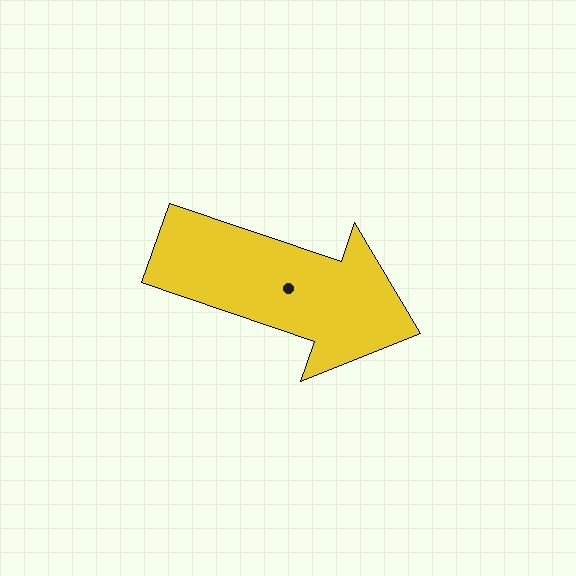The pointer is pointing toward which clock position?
Roughly 4 o'clock.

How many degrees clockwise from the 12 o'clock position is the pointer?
Approximately 109 degrees.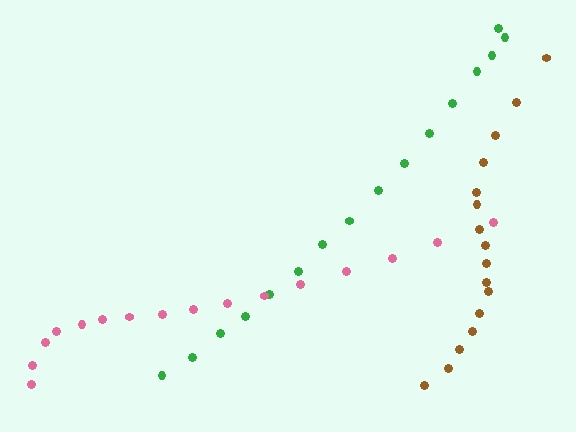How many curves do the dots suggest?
There are 3 distinct paths.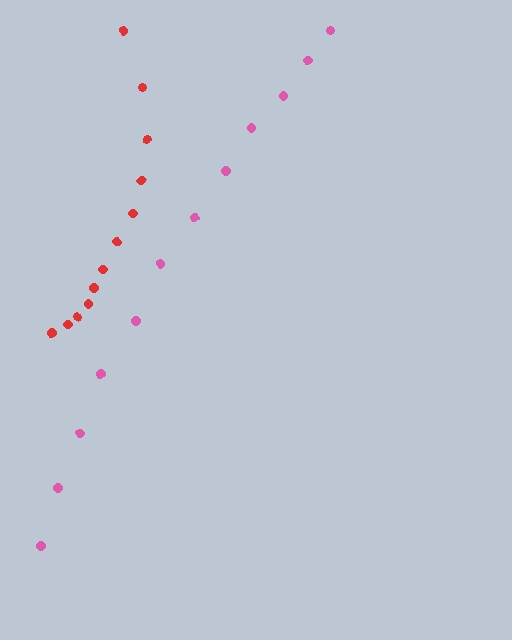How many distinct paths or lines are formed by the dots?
There are 2 distinct paths.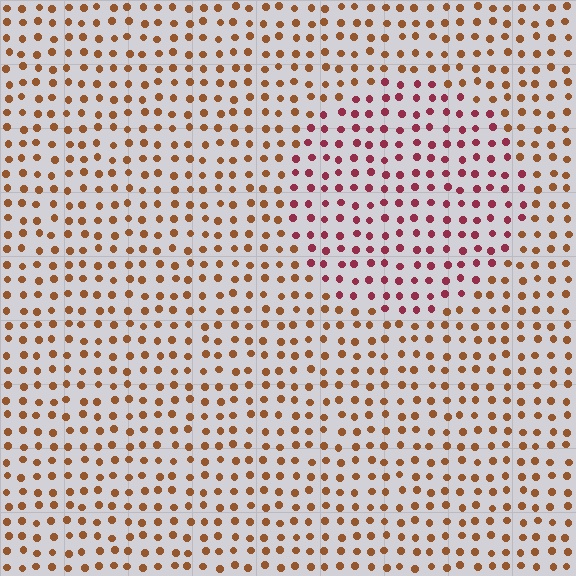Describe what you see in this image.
The image is filled with small brown elements in a uniform arrangement. A circle-shaped region is visible where the elements are tinted to a slightly different hue, forming a subtle color boundary.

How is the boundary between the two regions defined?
The boundary is defined purely by a slight shift in hue (about 40 degrees). Spacing, size, and orientation are identical on both sides.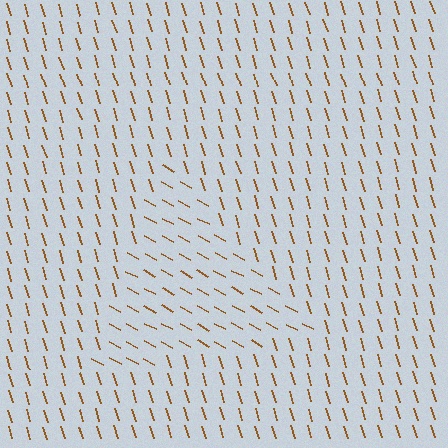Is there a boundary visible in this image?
Yes, there is a texture boundary formed by a change in line orientation.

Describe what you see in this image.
The image is filled with small brown line segments. A triangle region in the image has lines oriented differently from the surrounding lines, creating a visible texture boundary.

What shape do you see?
I see a triangle.